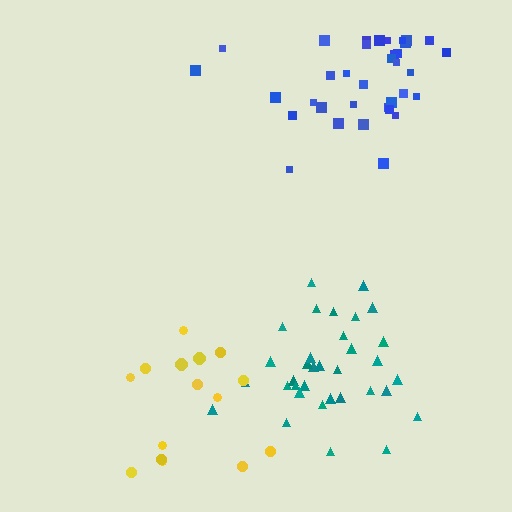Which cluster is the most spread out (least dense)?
Yellow.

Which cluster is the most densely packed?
Teal.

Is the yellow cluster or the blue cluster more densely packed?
Blue.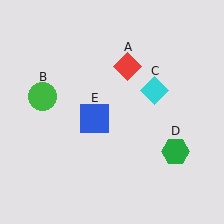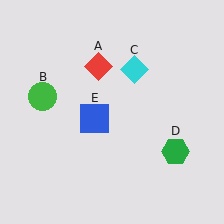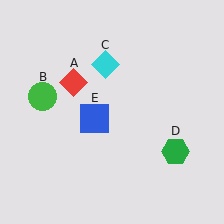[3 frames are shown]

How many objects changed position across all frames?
2 objects changed position: red diamond (object A), cyan diamond (object C).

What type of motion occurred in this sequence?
The red diamond (object A), cyan diamond (object C) rotated counterclockwise around the center of the scene.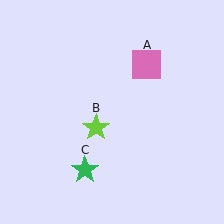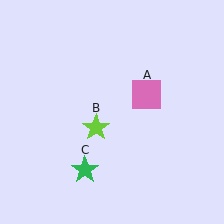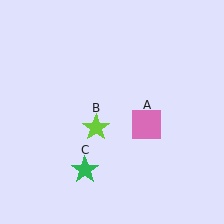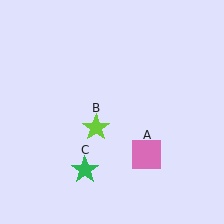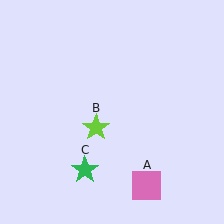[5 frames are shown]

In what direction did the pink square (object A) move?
The pink square (object A) moved down.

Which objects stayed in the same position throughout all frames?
Lime star (object B) and green star (object C) remained stationary.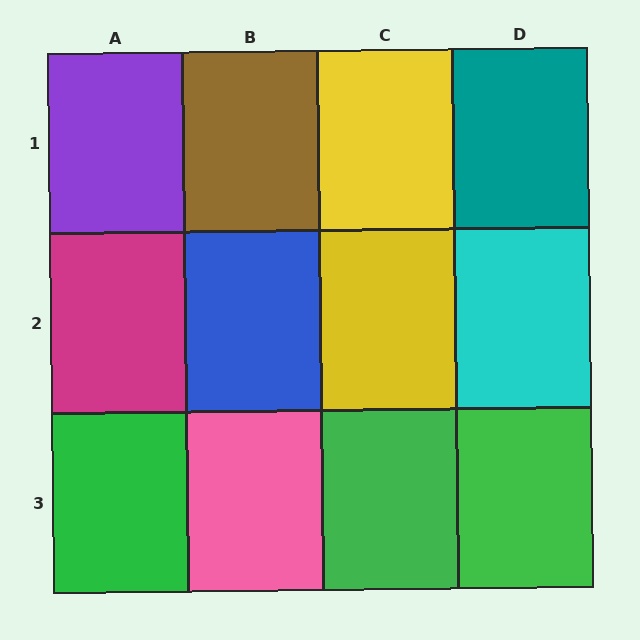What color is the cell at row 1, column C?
Yellow.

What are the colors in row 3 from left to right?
Green, pink, green, green.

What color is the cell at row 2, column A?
Magenta.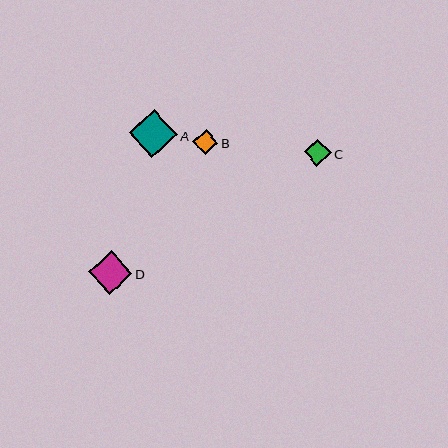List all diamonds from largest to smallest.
From largest to smallest: A, D, C, B.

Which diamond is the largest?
Diamond A is the largest with a size of approximately 48 pixels.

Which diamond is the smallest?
Diamond B is the smallest with a size of approximately 25 pixels.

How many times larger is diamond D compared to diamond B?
Diamond D is approximately 1.7 times the size of diamond B.